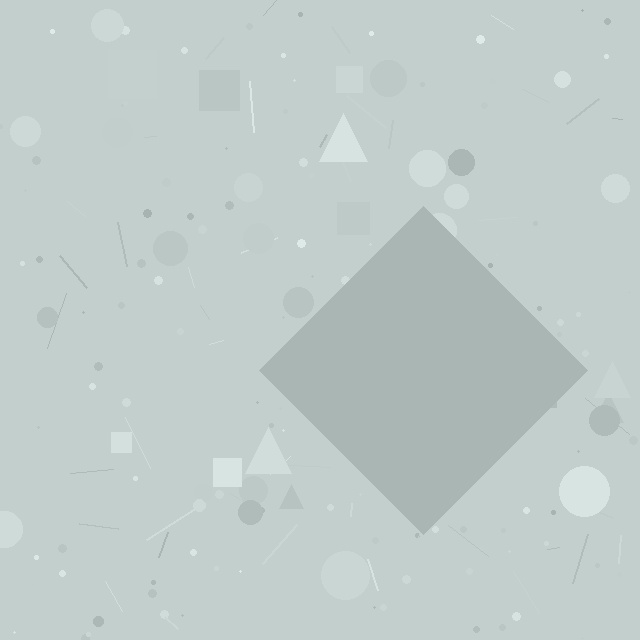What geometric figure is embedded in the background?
A diamond is embedded in the background.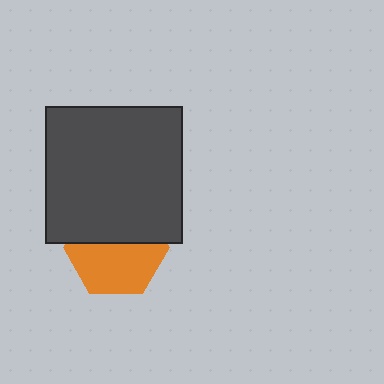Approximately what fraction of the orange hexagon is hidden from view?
Roughly 44% of the orange hexagon is hidden behind the dark gray square.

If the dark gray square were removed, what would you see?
You would see the complete orange hexagon.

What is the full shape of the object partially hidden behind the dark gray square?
The partially hidden object is an orange hexagon.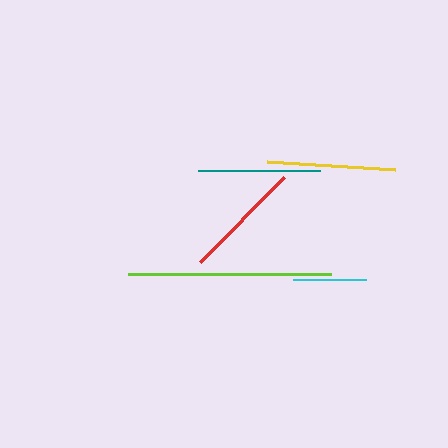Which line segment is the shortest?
The cyan line is the shortest at approximately 72 pixels.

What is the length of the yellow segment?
The yellow segment is approximately 128 pixels long.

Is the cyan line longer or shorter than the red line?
The red line is longer than the cyan line.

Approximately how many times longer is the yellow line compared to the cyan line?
The yellow line is approximately 1.8 times the length of the cyan line.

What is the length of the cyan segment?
The cyan segment is approximately 72 pixels long.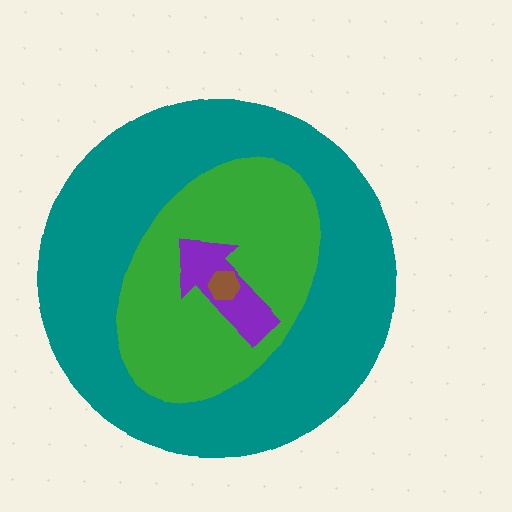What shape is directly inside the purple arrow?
The brown hexagon.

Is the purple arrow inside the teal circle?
Yes.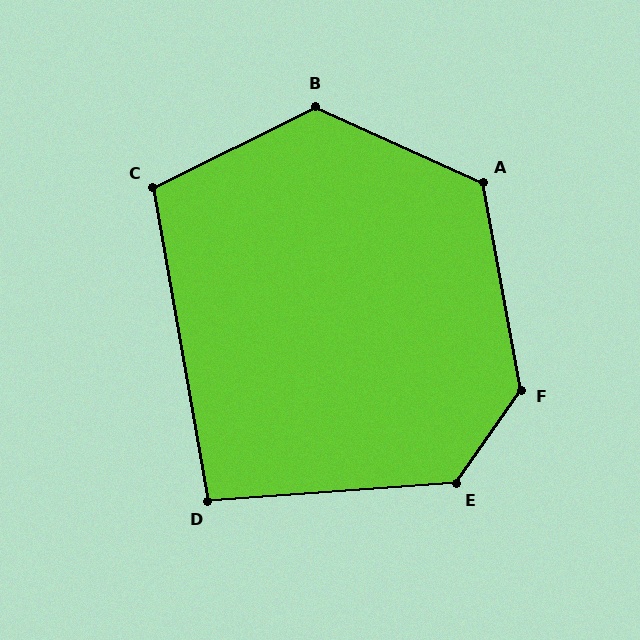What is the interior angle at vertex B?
Approximately 129 degrees (obtuse).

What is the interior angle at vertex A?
Approximately 125 degrees (obtuse).